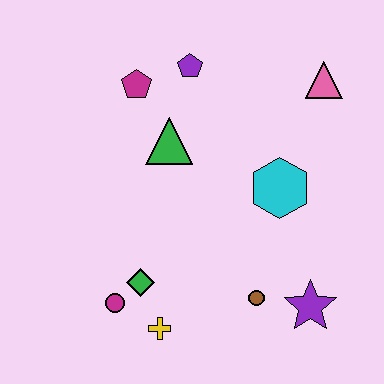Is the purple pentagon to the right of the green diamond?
Yes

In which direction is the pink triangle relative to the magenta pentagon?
The pink triangle is to the right of the magenta pentagon.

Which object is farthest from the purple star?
The magenta pentagon is farthest from the purple star.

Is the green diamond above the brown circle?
Yes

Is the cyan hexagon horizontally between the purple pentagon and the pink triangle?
Yes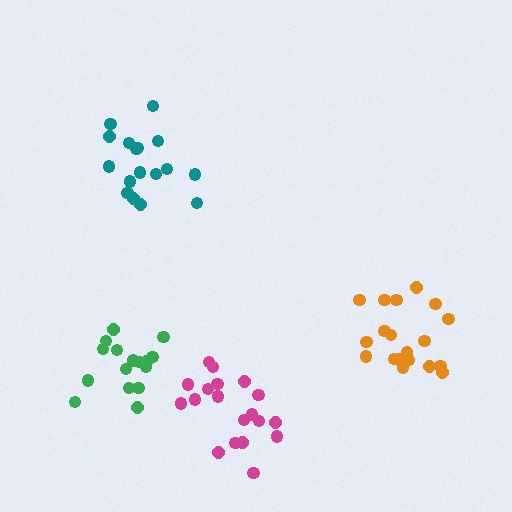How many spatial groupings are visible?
There are 4 spatial groupings.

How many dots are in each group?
Group 1: 16 dots, Group 2: 19 dots, Group 3: 17 dots, Group 4: 19 dots (71 total).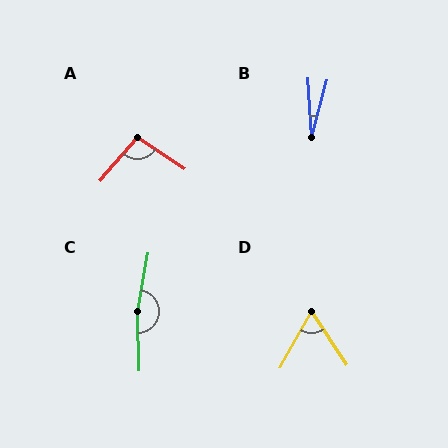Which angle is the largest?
C, at approximately 168 degrees.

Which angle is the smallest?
B, at approximately 19 degrees.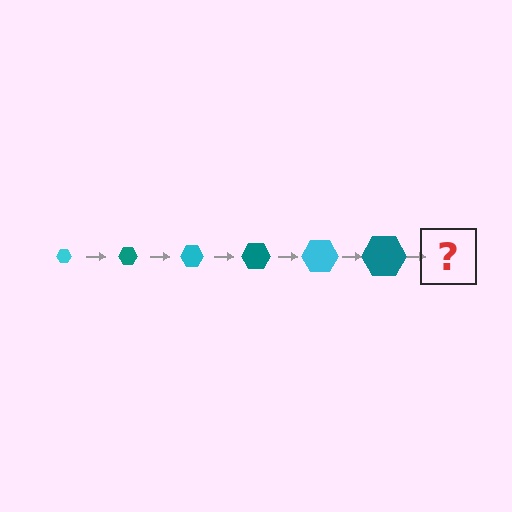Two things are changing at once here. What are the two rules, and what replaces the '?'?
The two rules are that the hexagon grows larger each step and the color cycles through cyan and teal. The '?' should be a cyan hexagon, larger than the previous one.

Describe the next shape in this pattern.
It should be a cyan hexagon, larger than the previous one.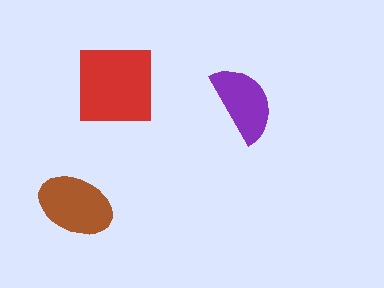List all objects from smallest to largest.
The purple semicircle, the brown ellipse, the red square.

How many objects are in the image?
There are 3 objects in the image.